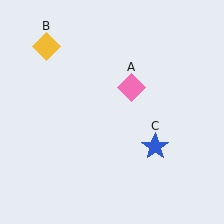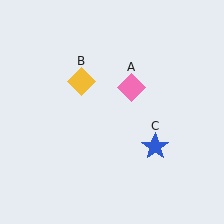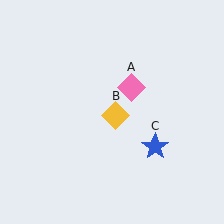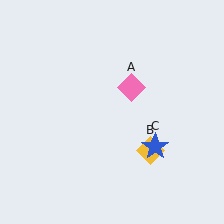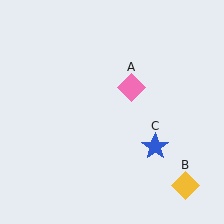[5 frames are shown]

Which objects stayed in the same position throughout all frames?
Pink diamond (object A) and blue star (object C) remained stationary.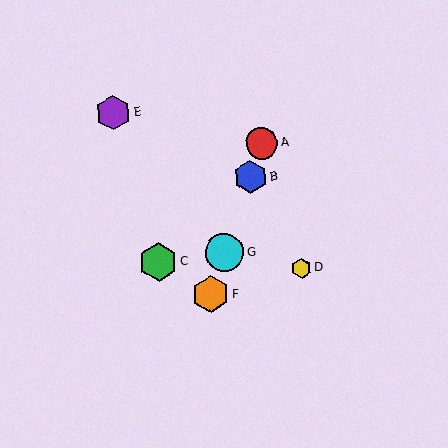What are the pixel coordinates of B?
Object B is at (250, 177).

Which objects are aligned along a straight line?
Objects A, B, F, G are aligned along a straight line.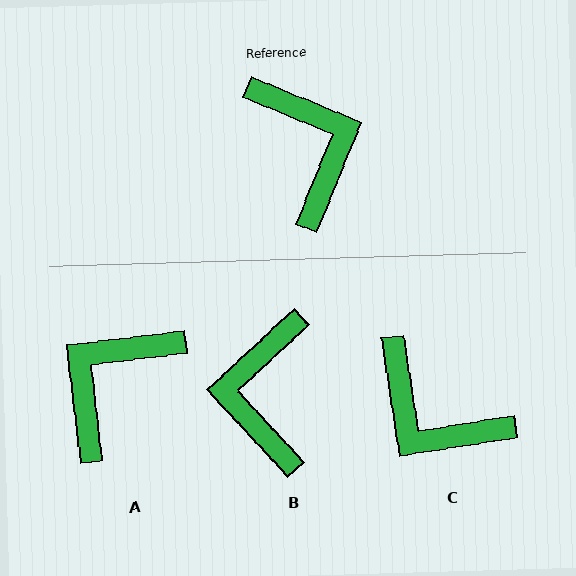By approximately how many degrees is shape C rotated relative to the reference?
Approximately 149 degrees clockwise.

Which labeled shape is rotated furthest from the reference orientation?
B, about 155 degrees away.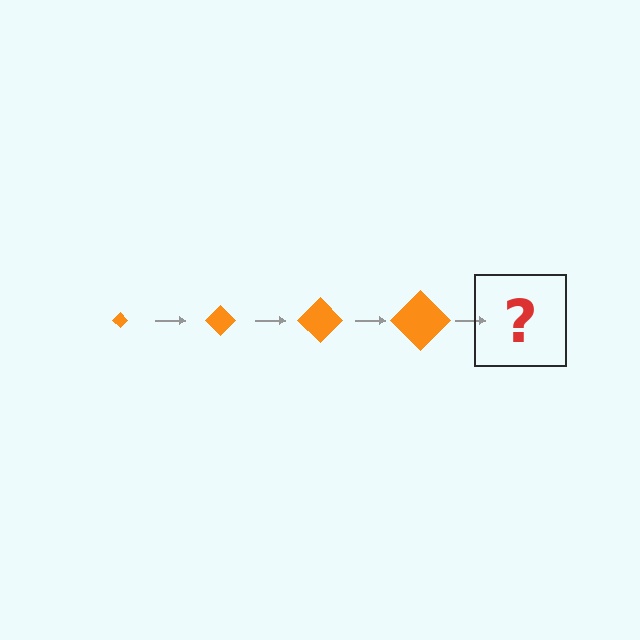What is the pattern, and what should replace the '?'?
The pattern is that the diamond gets progressively larger each step. The '?' should be an orange diamond, larger than the previous one.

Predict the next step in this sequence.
The next step is an orange diamond, larger than the previous one.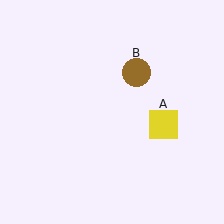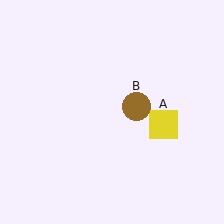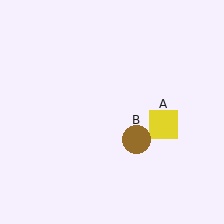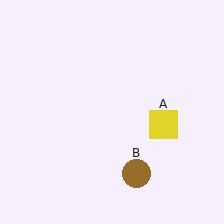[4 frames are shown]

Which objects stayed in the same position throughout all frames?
Yellow square (object A) remained stationary.